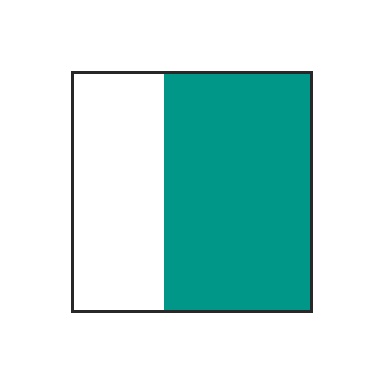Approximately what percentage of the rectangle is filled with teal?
Approximately 60%.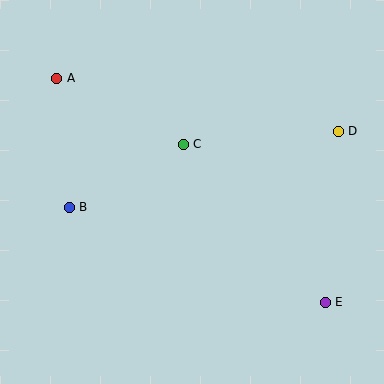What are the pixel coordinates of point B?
Point B is at (69, 208).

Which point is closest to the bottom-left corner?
Point B is closest to the bottom-left corner.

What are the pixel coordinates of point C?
Point C is at (183, 144).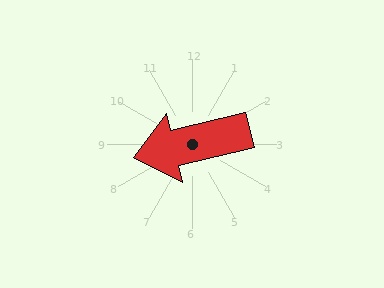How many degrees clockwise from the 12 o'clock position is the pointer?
Approximately 257 degrees.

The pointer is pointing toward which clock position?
Roughly 9 o'clock.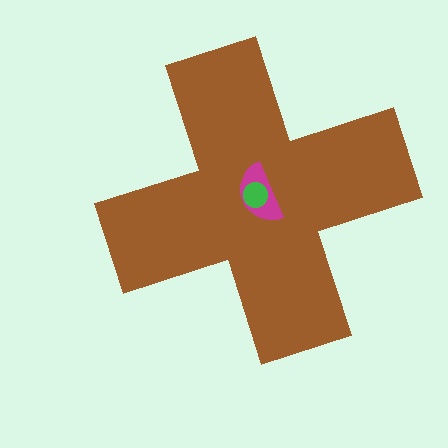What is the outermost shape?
The brown cross.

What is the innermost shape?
The green circle.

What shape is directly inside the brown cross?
The magenta semicircle.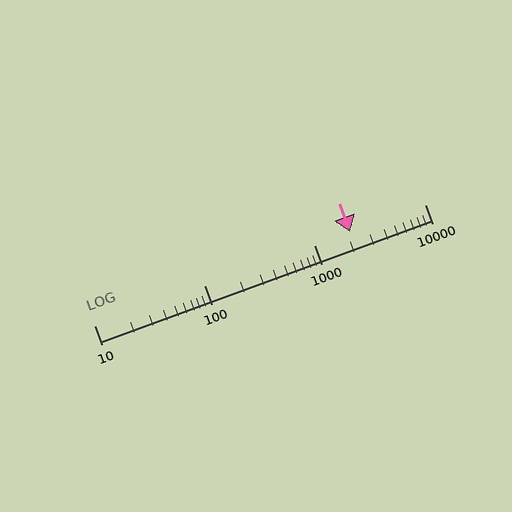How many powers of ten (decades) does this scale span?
The scale spans 3 decades, from 10 to 10000.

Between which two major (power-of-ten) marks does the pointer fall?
The pointer is between 1000 and 10000.